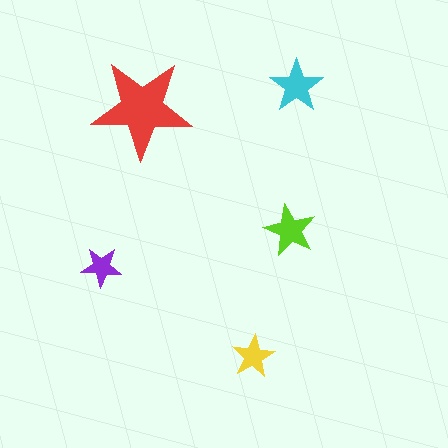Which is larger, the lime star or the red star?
The red one.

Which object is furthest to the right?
The cyan star is rightmost.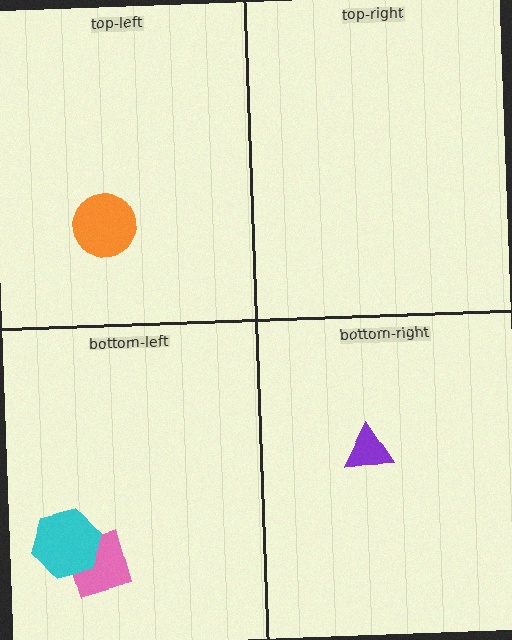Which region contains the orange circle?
The top-left region.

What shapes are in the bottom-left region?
The pink square, the cyan hexagon.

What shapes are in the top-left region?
The orange circle.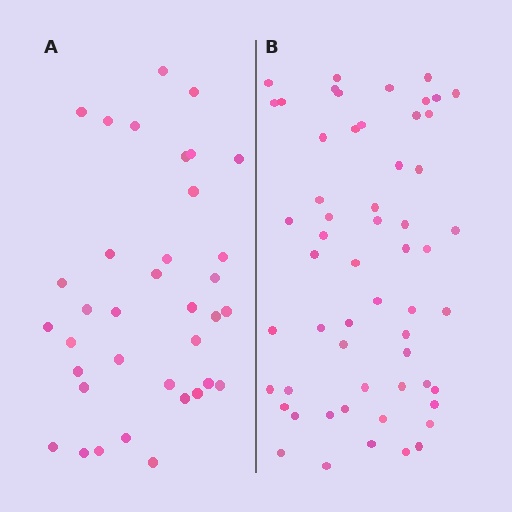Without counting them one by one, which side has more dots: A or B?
Region B (the right region) has more dots.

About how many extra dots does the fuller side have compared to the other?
Region B has approximately 20 more dots than region A.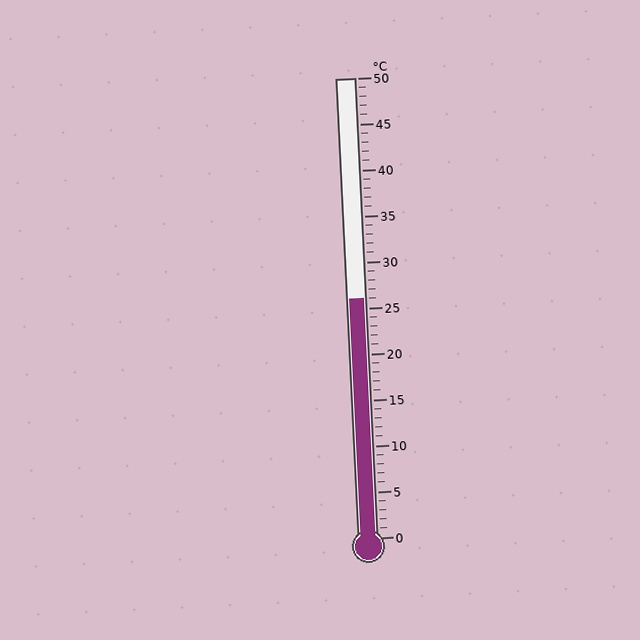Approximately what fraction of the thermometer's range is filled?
The thermometer is filled to approximately 50% of its range.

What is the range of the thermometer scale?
The thermometer scale ranges from 0°C to 50°C.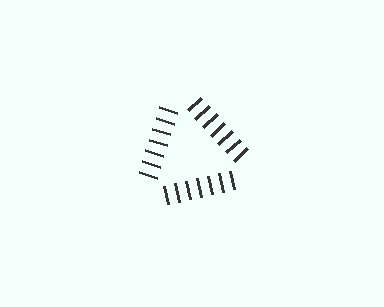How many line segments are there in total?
21 — 7 along each of the 3 edges.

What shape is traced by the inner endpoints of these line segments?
An illusory triangle — the line segments terminate on its edges but no continuous stroke is drawn.